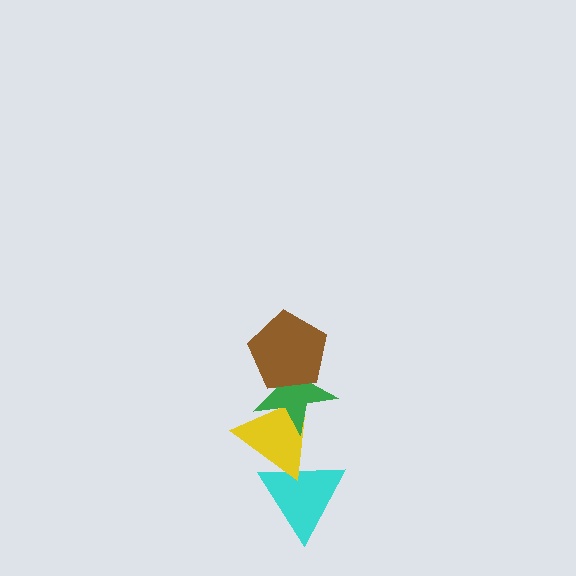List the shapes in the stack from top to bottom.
From top to bottom: the brown pentagon, the green star, the yellow triangle, the cyan triangle.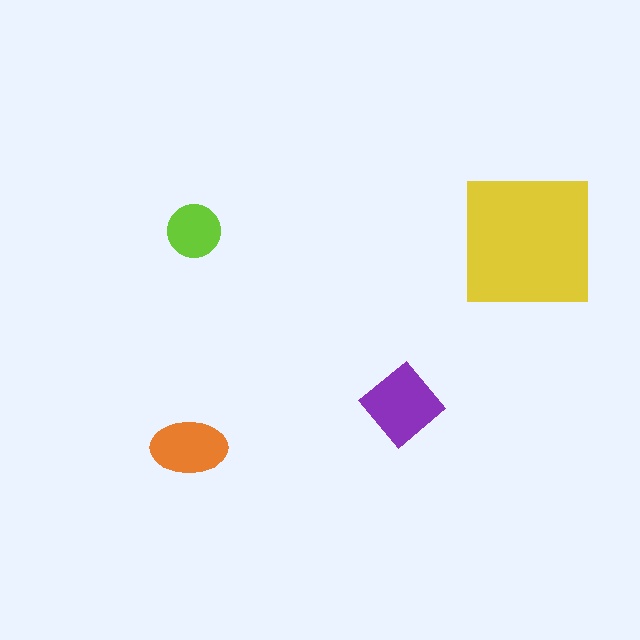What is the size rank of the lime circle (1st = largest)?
4th.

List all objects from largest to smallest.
The yellow square, the purple diamond, the orange ellipse, the lime circle.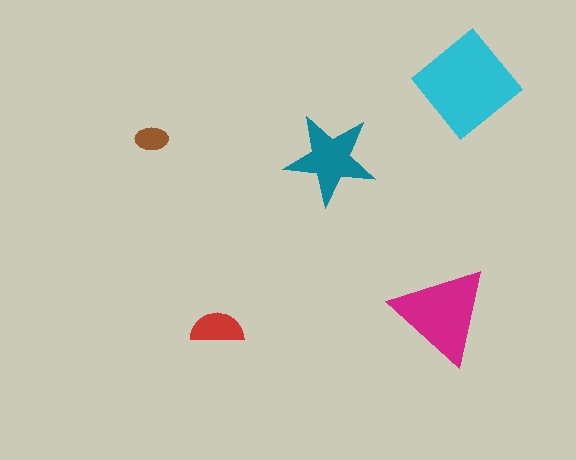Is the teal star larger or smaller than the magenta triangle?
Smaller.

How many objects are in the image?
There are 5 objects in the image.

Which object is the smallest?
The brown ellipse.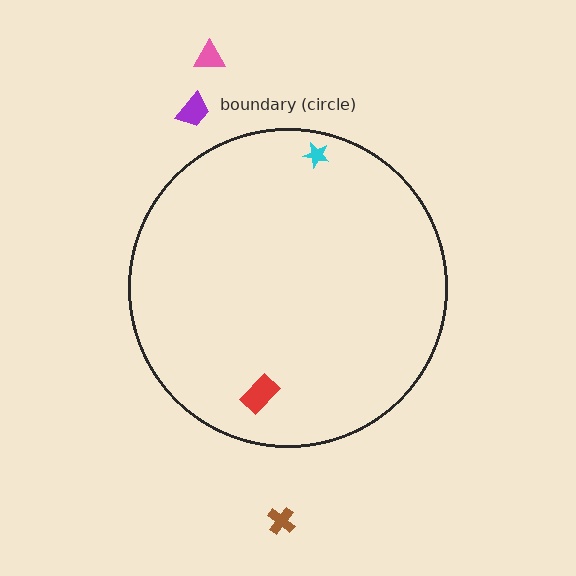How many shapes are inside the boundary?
2 inside, 3 outside.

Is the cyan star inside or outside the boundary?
Inside.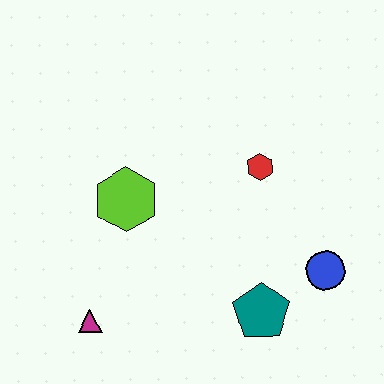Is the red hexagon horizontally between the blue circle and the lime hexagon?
Yes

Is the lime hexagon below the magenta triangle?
No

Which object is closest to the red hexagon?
The blue circle is closest to the red hexagon.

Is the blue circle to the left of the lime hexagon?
No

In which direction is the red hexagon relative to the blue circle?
The red hexagon is above the blue circle.